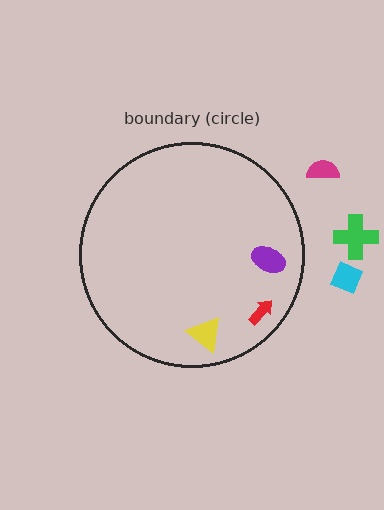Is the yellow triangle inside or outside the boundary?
Inside.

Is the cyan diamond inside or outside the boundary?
Outside.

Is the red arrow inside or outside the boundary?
Inside.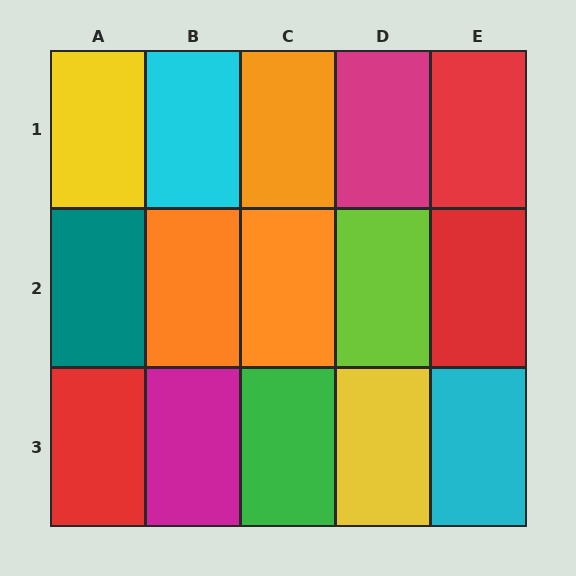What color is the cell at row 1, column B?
Cyan.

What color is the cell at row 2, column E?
Red.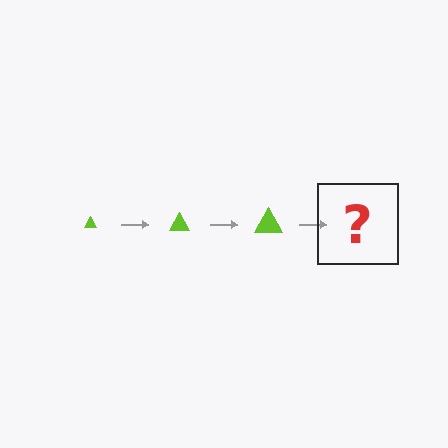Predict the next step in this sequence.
The next step is a lime triangle, larger than the previous one.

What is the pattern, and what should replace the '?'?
The pattern is that the triangle gets progressively larger each step. The '?' should be a lime triangle, larger than the previous one.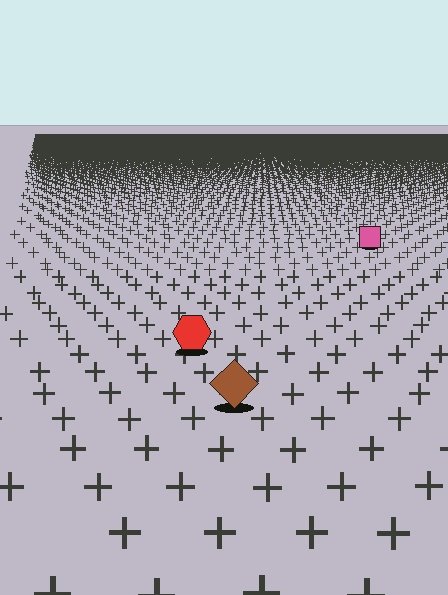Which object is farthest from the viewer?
The pink square is farthest from the viewer. It appears smaller and the ground texture around it is denser.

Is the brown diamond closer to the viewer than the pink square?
Yes. The brown diamond is closer — you can tell from the texture gradient: the ground texture is coarser near it.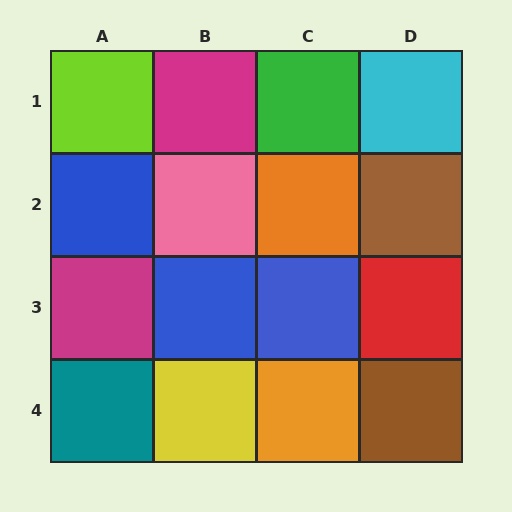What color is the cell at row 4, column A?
Teal.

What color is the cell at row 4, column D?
Brown.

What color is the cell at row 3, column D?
Red.